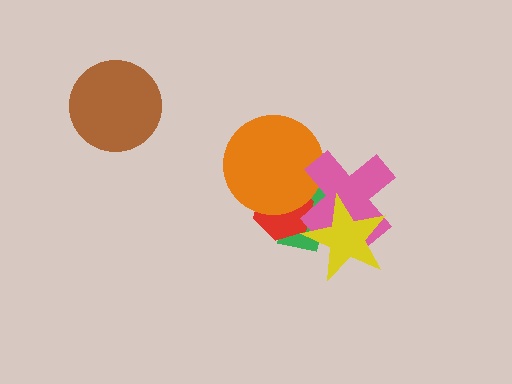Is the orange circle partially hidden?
Yes, it is partially covered by another shape.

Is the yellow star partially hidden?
No, no other shape covers it.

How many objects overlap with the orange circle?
3 objects overlap with the orange circle.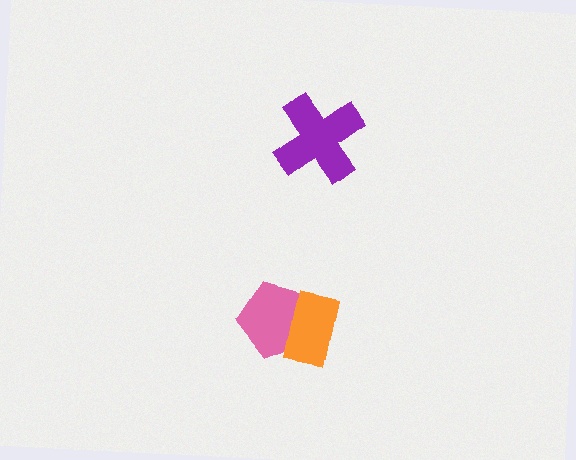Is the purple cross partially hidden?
No, no other shape covers it.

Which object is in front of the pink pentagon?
The orange rectangle is in front of the pink pentagon.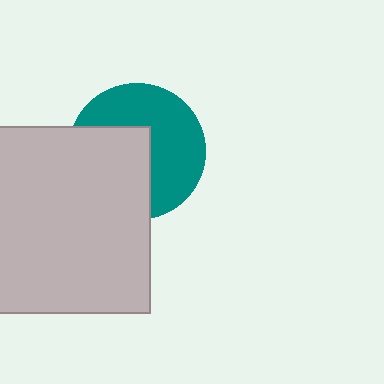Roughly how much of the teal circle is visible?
About half of it is visible (roughly 54%).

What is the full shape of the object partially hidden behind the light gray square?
The partially hidden object is a teal circle.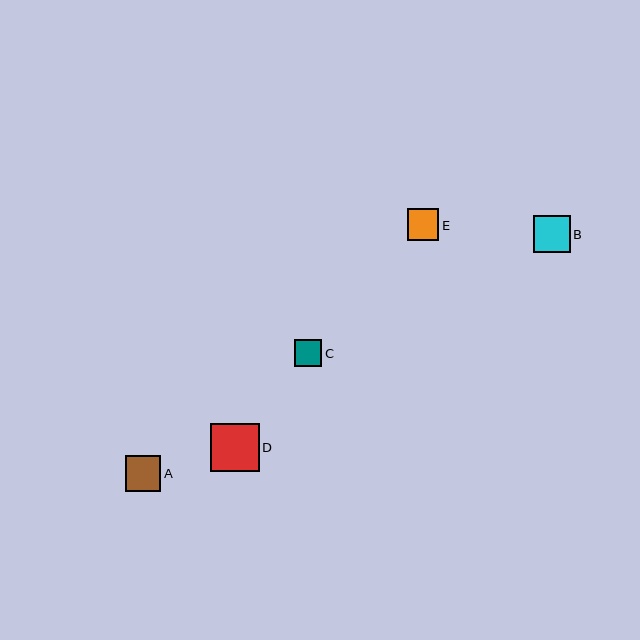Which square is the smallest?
Square C is the smallest with a size of approximately 27 pixels.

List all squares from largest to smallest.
From largest to smallest: D, B, A, E, C.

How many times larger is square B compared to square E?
Square B is approximately 1.2 times the size of square E.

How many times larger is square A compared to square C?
Square A is approximately 1.3 times the size of square C.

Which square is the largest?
Square D is the largest with a size of approximately 49 pixels.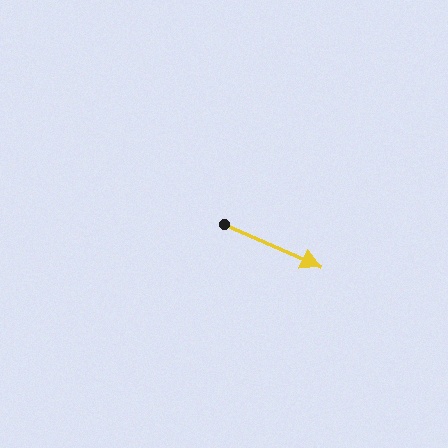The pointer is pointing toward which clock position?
Roughly 4 o'clock.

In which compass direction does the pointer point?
Southeast.